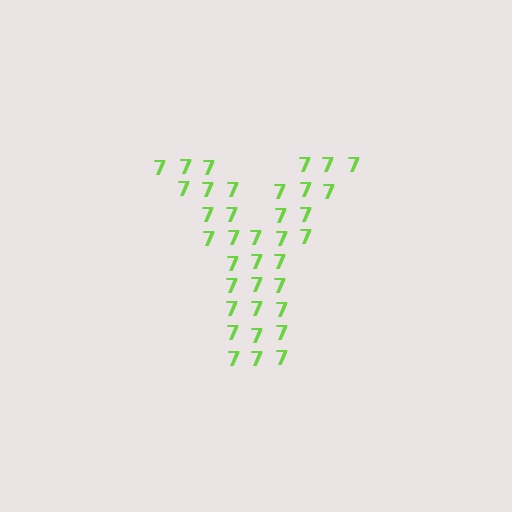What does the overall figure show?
The overall figure shows the letter Y.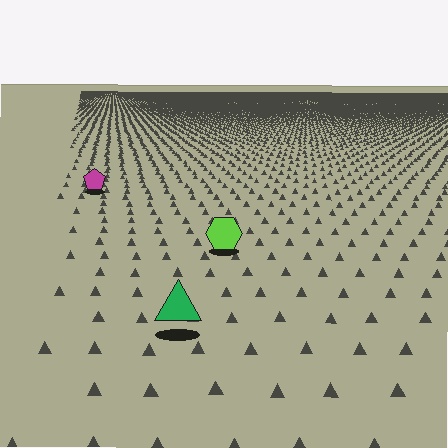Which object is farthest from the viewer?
The magenta pentagon is farthest from the viewer. It appears smaller and the ground texture around it is denser.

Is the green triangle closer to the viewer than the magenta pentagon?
Yes. The green triangle is closer — you can tell from the texture gradient: the ground texture is coarser near it.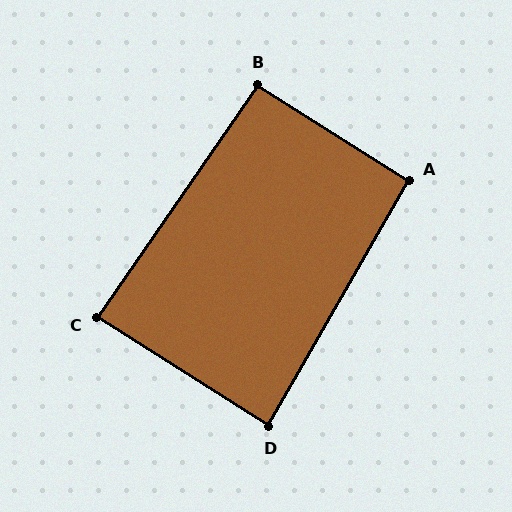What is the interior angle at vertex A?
Approximately 92 degrees (approximately right).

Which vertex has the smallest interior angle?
D, at approximately 87 degrees.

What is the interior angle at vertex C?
Approximately 88 degrees (approximately right).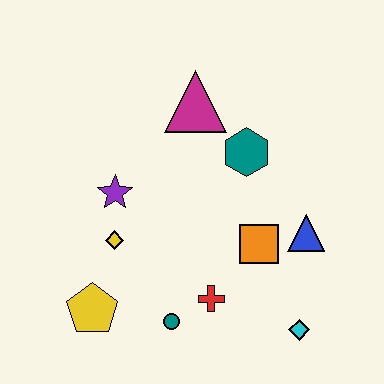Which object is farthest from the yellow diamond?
The cyan diamond is farthest from the yellow diamond.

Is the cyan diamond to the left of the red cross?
No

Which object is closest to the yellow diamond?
The purple star is closest to the yellow diamond.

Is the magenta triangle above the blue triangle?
Yes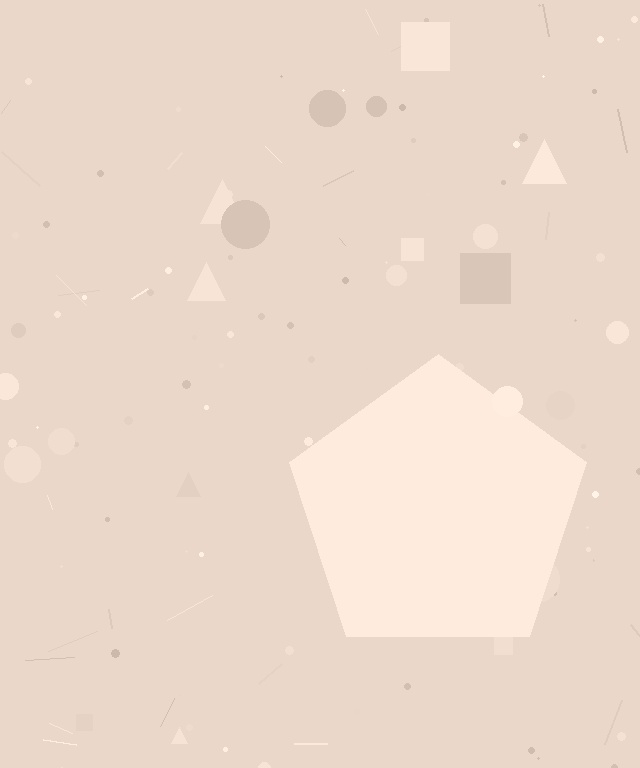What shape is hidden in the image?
A pentagon is hidden in the image.